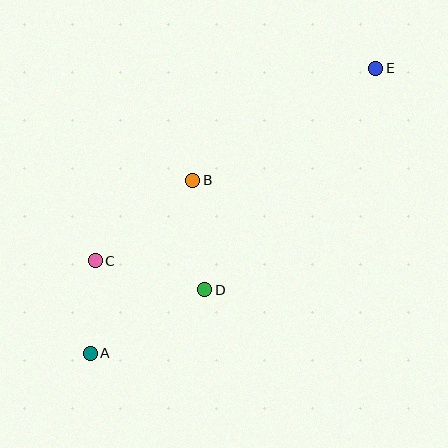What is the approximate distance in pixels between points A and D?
The distance between A and D is approximately 131 pixels.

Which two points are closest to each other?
Points A and C are closest to each other.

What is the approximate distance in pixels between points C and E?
The distance between C and E is approximately 340 pixels.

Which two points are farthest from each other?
Points A and E are farthest from each other.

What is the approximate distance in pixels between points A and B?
The distance between A and B is approximately 201 pixels.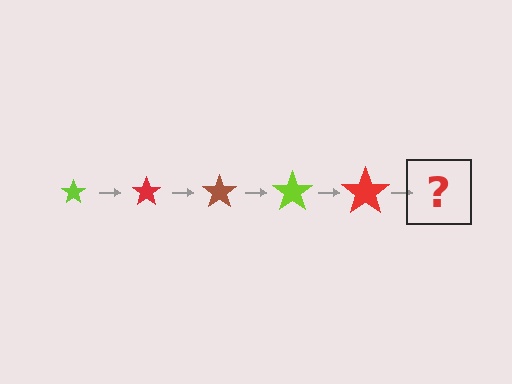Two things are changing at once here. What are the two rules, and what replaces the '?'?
The two rules are that the star grows larger each step and the color cycles through lime, red, and brown. The '?' should be a brown star, larger than the previous one.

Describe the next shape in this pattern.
It should be a brown star, larger than the previous one.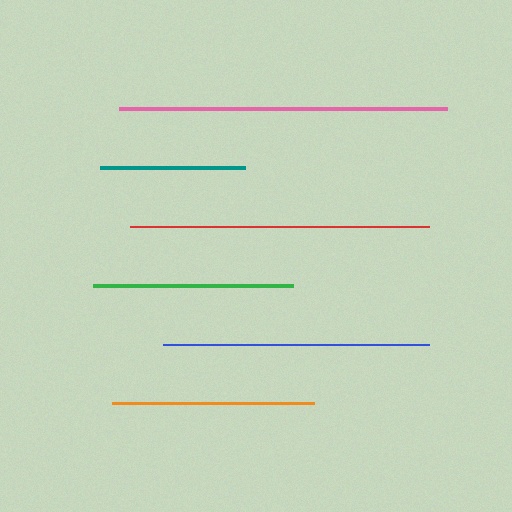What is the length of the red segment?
The red segment is approximately 299 pixels long.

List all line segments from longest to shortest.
From longest to shortest: pink, red, blue, orange, green, teal.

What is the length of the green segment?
The green segment is approximately 200 pixels long.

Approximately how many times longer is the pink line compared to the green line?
The pink line is approximately 1.6 times the length of the green line.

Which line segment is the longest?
The pink line is the longest at approximately 327 pixels.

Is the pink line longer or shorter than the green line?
The pink line is longer than the green line.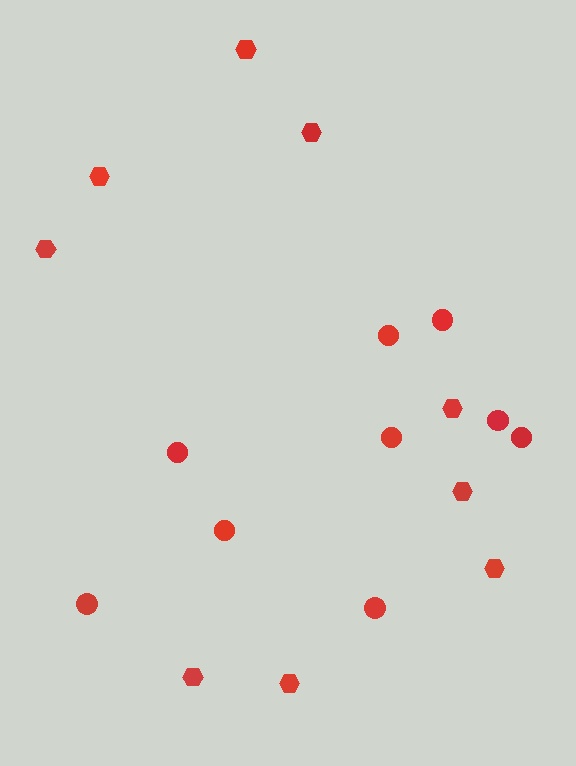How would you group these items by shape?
There are 2 groups: one group of hexagons (9) and one group of circles (9).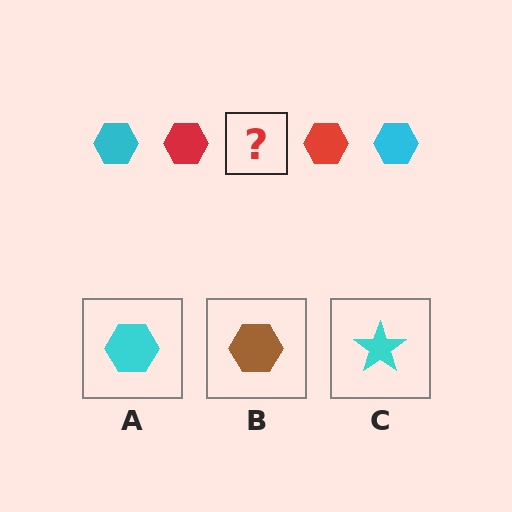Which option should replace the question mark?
Option A.